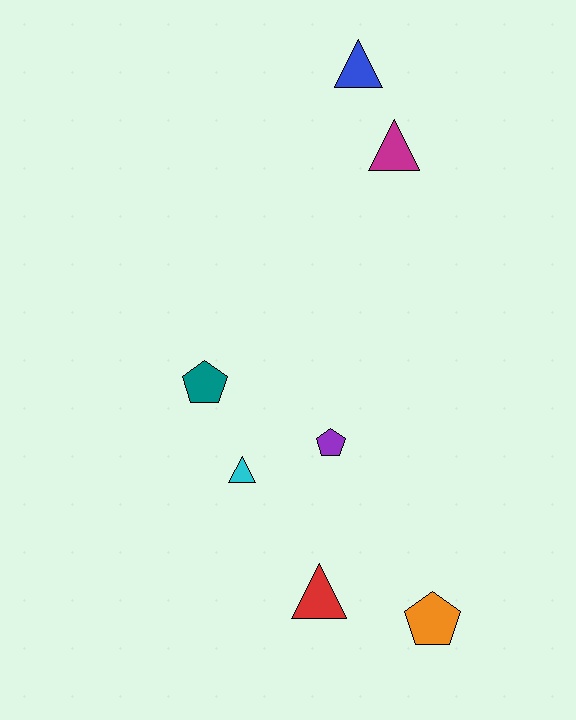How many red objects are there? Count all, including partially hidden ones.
There is 1 red object.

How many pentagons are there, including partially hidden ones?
There are 3 pentagons.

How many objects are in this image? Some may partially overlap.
There are 7 objects.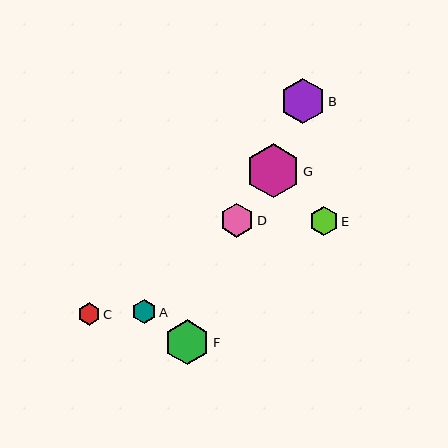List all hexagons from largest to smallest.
From largest to smallest: G, B, F, D, E, A, C.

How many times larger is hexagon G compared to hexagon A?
Hexagon G is approximately 2.2 times the size of hexagon A.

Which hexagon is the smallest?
Hexagon C is the smallest with a size of approximately 23 pixels.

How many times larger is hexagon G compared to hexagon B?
Hexagon G is approximately 1.2 times the size of hexagon B.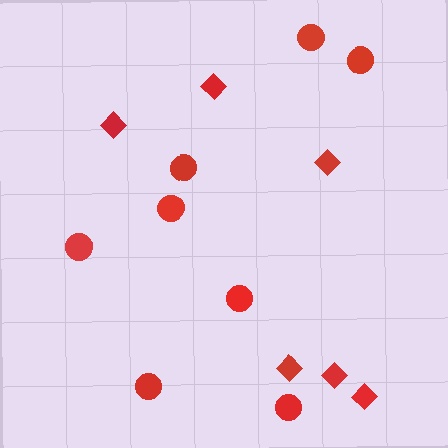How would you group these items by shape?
There are 2 groups: one group of circles (8) and one group of diamonds (6).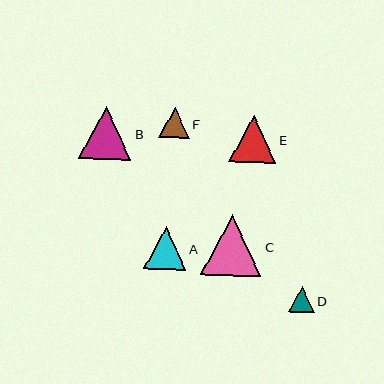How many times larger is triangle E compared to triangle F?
Triangle E is approximately 1.5 times the size of triangle F.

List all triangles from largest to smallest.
From largest to smallest: C, B, E, A, F, D.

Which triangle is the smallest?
Triangle D is the smallest with a size of approximately 26 pixels.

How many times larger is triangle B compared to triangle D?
Triangle B is approximately 2.0 times the size of triangle D.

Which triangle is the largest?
Triangle C is the largest with a size of approximately 61 pixels.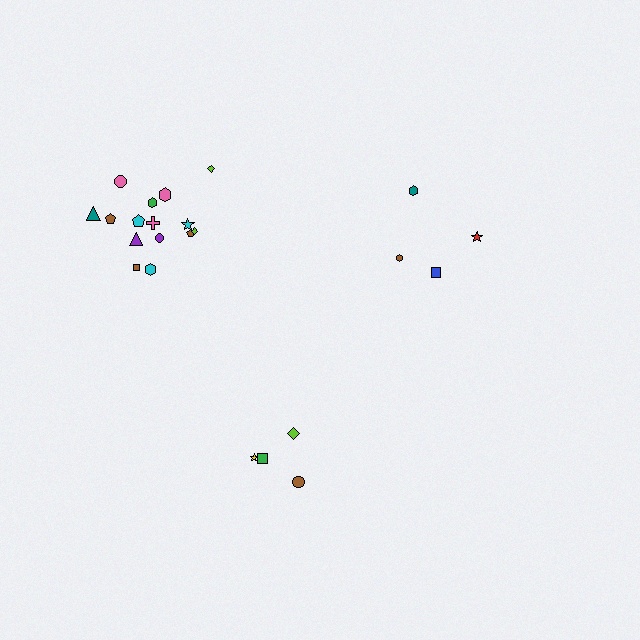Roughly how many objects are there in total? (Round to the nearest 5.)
Roughly 25 objects in total.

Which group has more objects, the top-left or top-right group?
The top-left group.